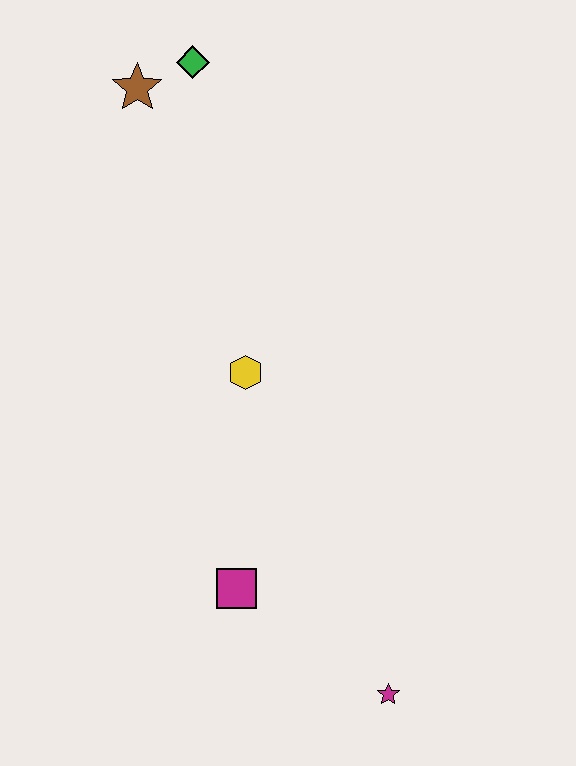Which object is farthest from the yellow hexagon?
The magenta star is farthest from the yellow hexagon.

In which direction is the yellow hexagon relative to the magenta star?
The yellow hexagon is above the magenta star.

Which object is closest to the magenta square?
The magenta star is closest to the magenta square.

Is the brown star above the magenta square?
Yes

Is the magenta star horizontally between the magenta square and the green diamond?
No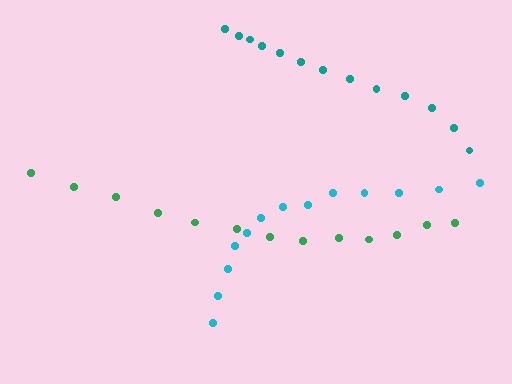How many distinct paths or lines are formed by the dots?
There are 3 distinct paths.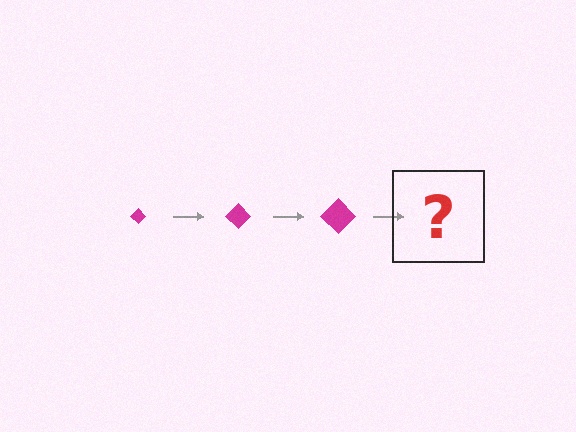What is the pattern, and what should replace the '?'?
The pattern is that the diamond gets progressively larger each step. The '?' should be a magenta diamond, larger than the previous one.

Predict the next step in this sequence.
The next step is a magenta diamond, larger than the previous one.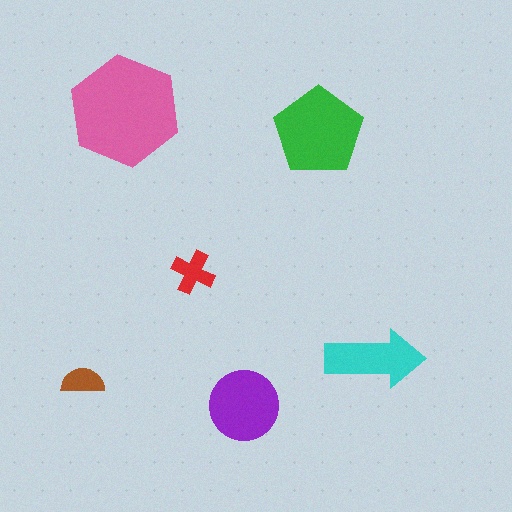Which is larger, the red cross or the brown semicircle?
The red cross.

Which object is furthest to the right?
The cyan arrow is rightmost.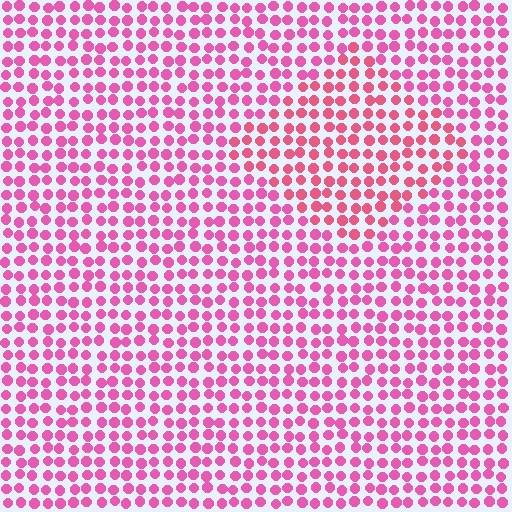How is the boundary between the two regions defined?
The boundary is defined purely by a slight shift in hue (about 20 degrees). Spacing, size, and orientation are identical on both sides.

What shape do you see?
I see a diamond.